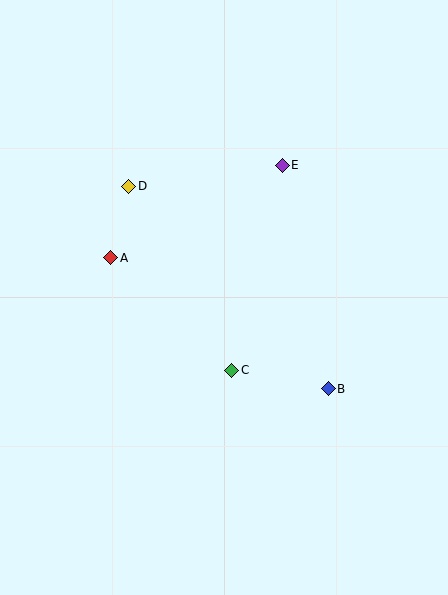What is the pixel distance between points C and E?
The distance between C and E is 211 pixels.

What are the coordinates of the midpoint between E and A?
The midpoint between E and A is at (196, 211).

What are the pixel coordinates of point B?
Point B is at (328, 389).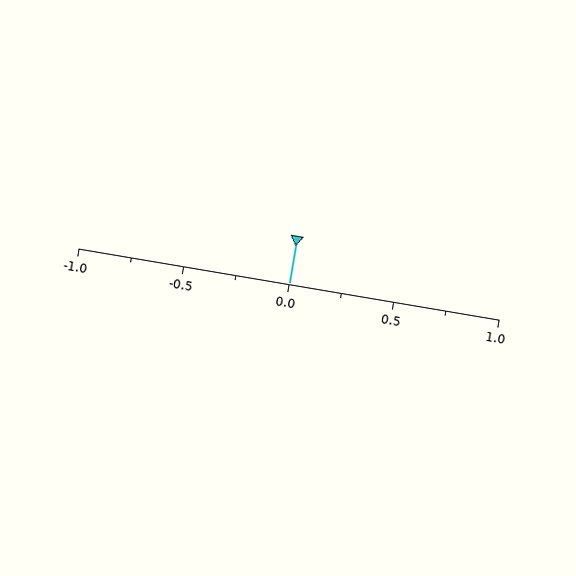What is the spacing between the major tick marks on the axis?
The major ticks are spaced 0.5 apart.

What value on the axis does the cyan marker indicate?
The marker indicates approximately 0.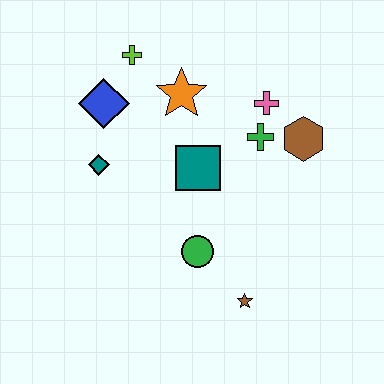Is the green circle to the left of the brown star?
Yes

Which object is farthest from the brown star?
The lime cross is farthest from the brown star.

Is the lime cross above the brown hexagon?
Yes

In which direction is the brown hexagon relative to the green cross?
The brown hexagon is to the right of the green cross.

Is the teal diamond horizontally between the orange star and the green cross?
No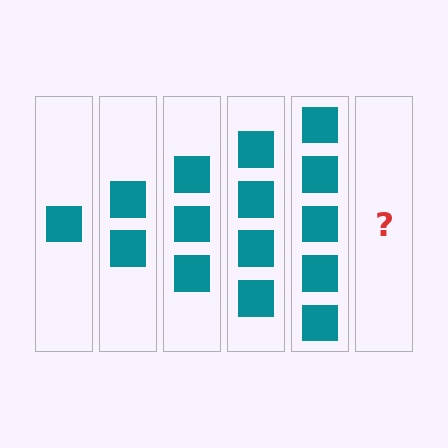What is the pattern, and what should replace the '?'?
The pattern is that each step adds one more square. The '?' should be 6 squares.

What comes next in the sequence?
The next element should be 6 squares.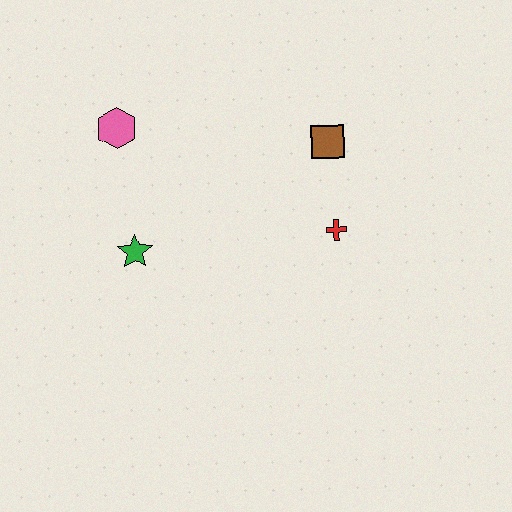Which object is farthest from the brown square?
The green star is farthest from the brown square.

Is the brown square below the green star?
No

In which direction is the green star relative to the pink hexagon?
The green star is below the pink hexagon.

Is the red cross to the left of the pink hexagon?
No